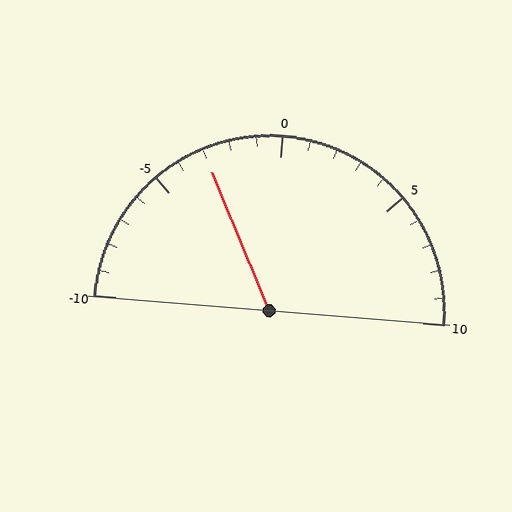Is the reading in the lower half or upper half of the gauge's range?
The reading is in the lower half of the range (-10 to 10).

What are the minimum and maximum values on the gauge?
The gauge ranges from -10 to 10.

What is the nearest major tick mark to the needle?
The nearest major tick mark is -5.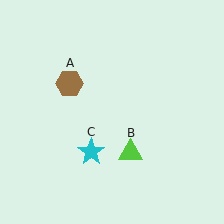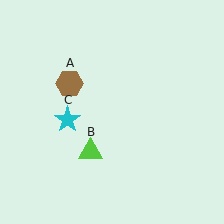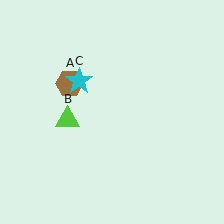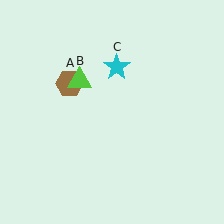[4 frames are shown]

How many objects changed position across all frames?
2 objects changed position: lime triangle (object B), cyan star (object C).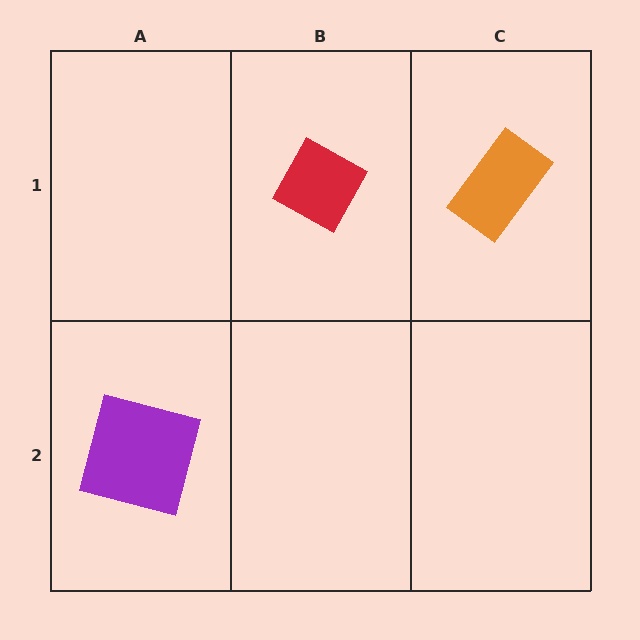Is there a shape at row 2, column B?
No, that cell is empty.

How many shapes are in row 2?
1 shape.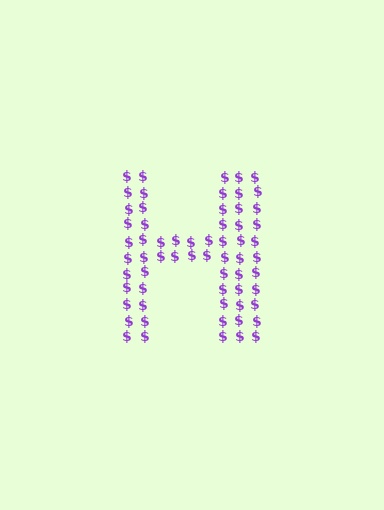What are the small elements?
The small elements are dollar signs.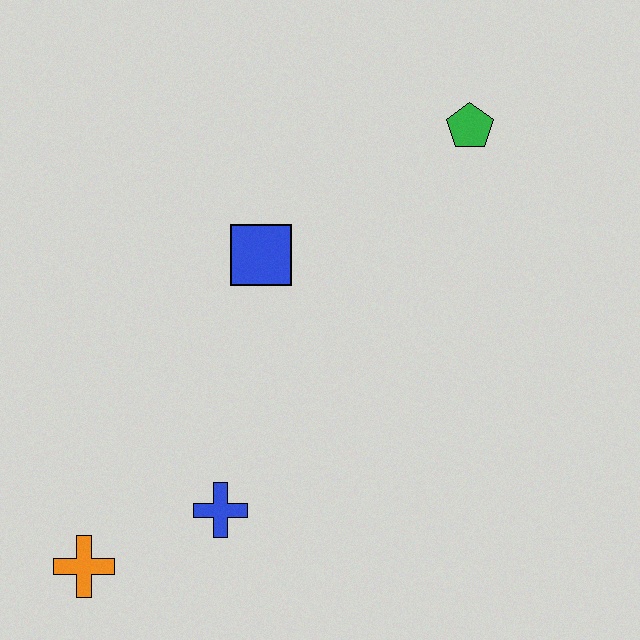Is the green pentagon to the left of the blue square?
No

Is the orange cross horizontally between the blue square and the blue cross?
No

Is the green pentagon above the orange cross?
Yes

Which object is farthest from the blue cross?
The green pentagon is farthest from the blue cross.